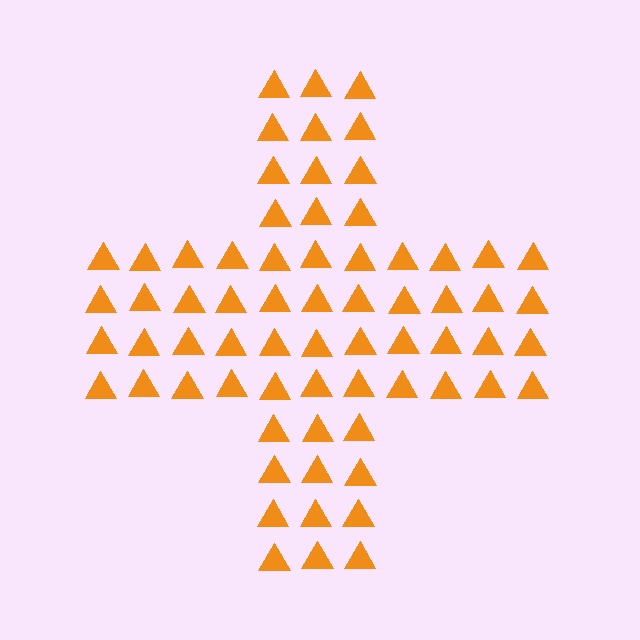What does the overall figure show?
The overall figure shows a cross.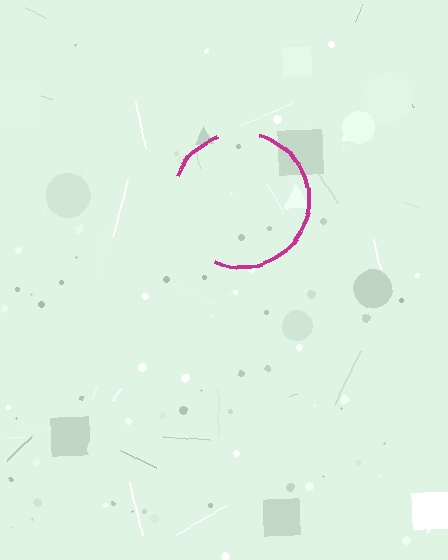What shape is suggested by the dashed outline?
The dashed outline suggests a circle.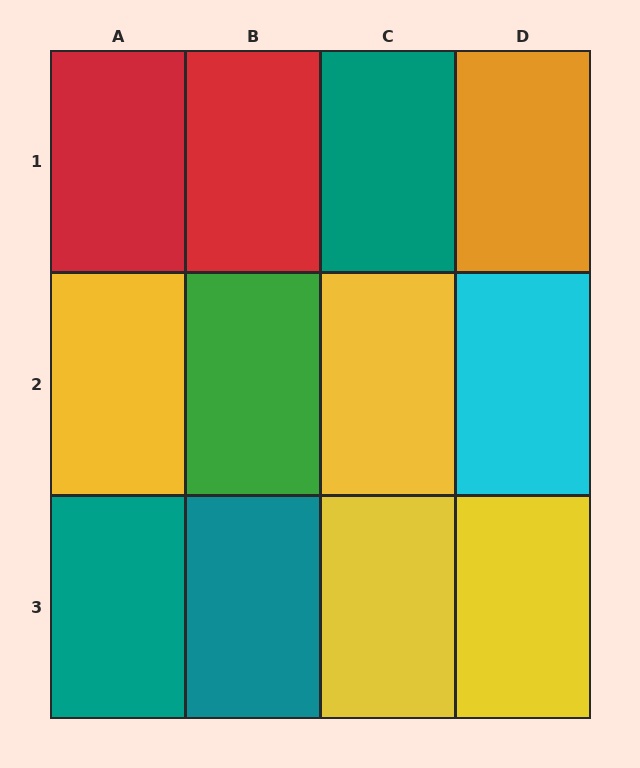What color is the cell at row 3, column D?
Yellow.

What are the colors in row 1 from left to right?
Red, red, teal, orange.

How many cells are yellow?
4 cells are yellow.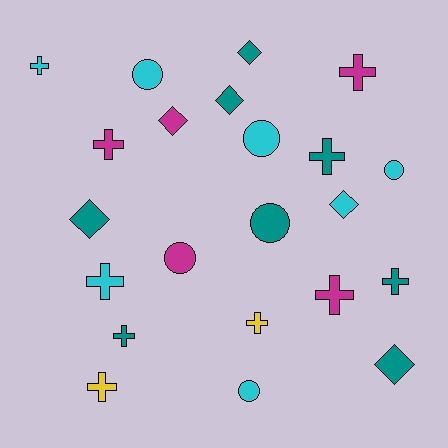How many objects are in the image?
There are 22 objects.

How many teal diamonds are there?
There are 4 teal diamonds.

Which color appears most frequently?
Teal, with 8 objects.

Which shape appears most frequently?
Cross, with 10 objects.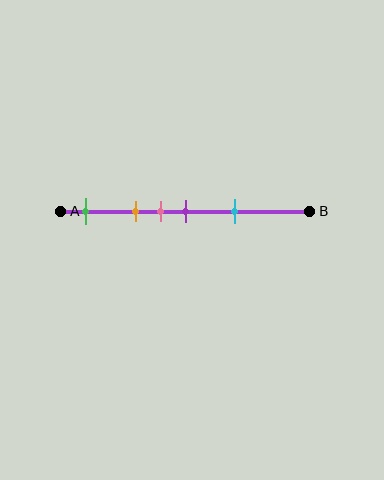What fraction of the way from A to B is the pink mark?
The pink mark is approximately 40% (0.4) of the way from A to B.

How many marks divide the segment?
There are 5 marks dividing the segment.